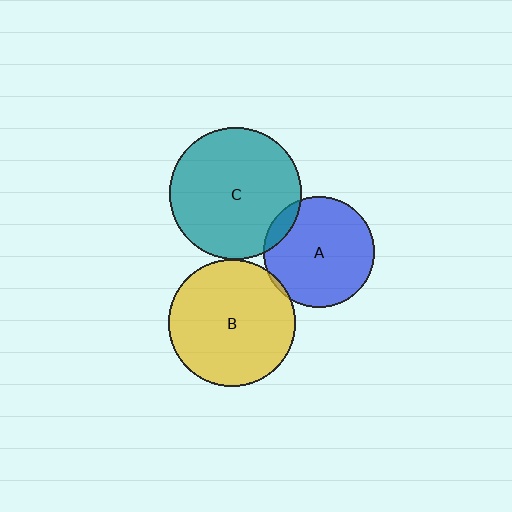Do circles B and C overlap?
Yes.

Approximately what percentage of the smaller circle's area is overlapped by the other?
Approximately 5%.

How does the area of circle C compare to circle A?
Approximately 1.4 times.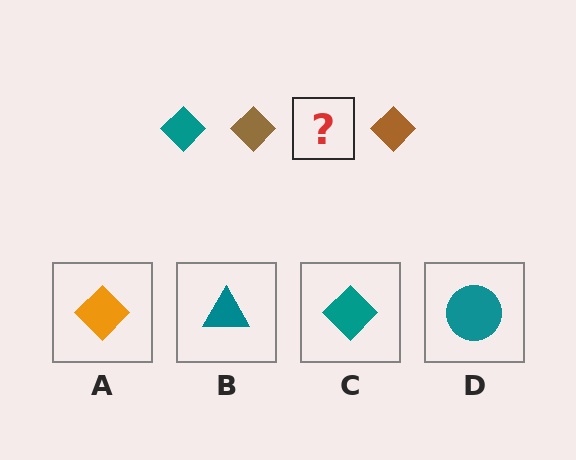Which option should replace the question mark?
Option C.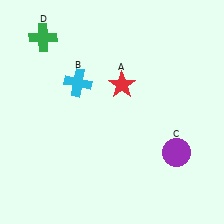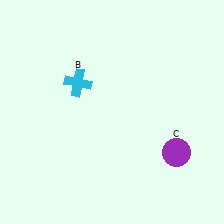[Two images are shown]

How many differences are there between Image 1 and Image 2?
There are 2 differences between the two images.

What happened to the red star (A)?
The red star (A) was removed in Image 2. It was in the top-right area of Image 1.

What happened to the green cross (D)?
The green cross (D) was removed in Image 2. It was in the top-left area of Image 1.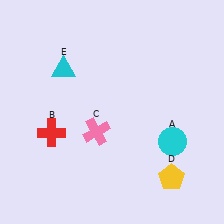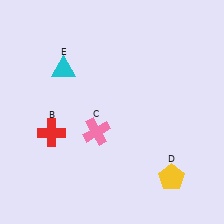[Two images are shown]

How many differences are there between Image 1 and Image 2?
There is 1 difference between the two images.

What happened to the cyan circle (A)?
The cyan circle (A) was removed in Image 2. It was in the bottom-right area of Image 1.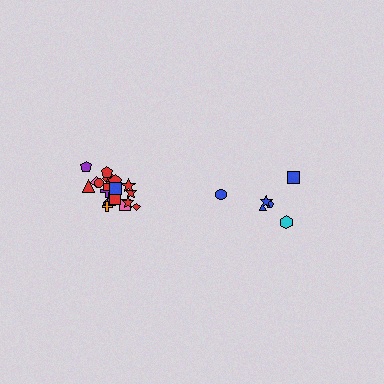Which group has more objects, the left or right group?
The left group.